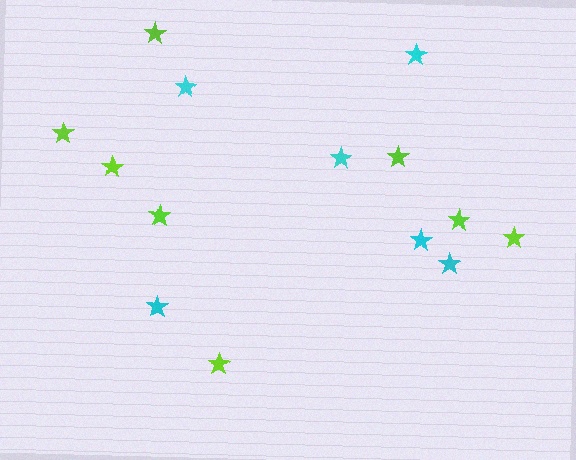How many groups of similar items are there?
There are 2 groups: one group of cyan stars (6) and one group of lime stars (8).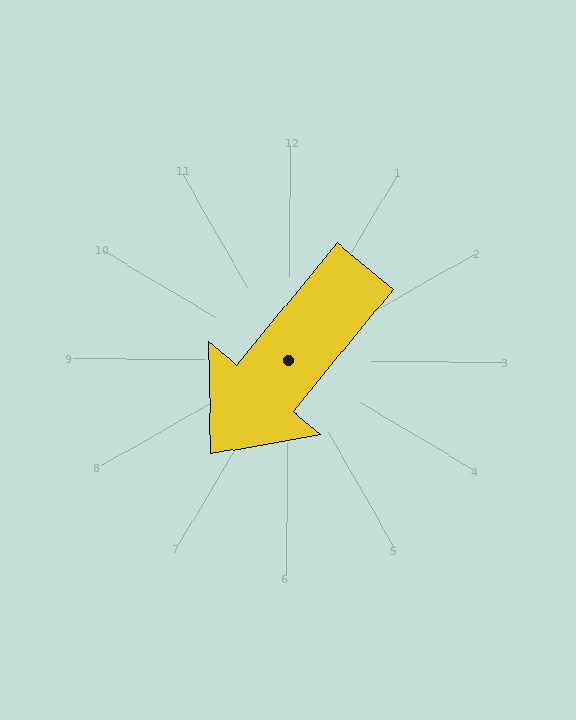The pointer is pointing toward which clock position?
Roughly 7 o'clock.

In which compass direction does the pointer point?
Southwest.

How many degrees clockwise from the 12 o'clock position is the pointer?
Approximately 219 degrees.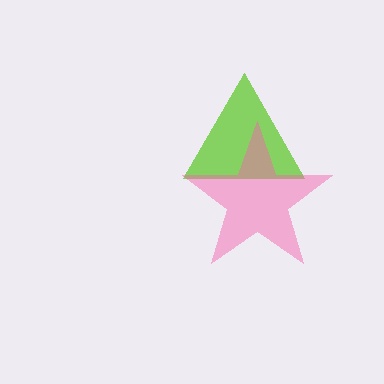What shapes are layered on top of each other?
The layered shapes are: a lime triangle, a pink star.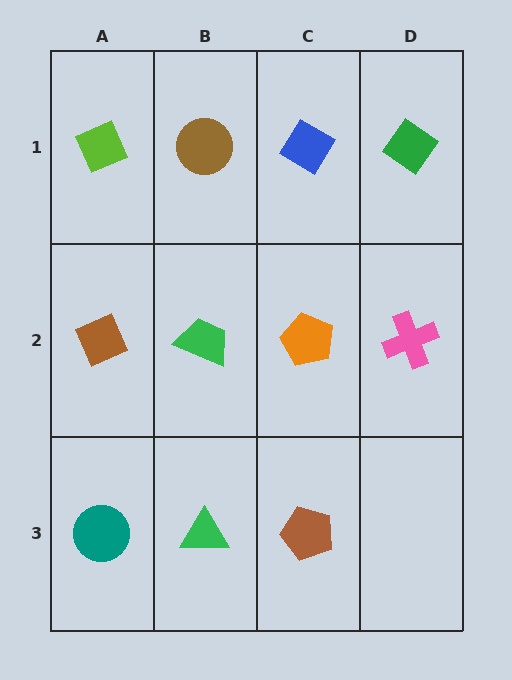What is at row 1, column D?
A green diamond.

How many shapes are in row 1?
4 shapes.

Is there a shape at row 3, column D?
No, that cell is empty.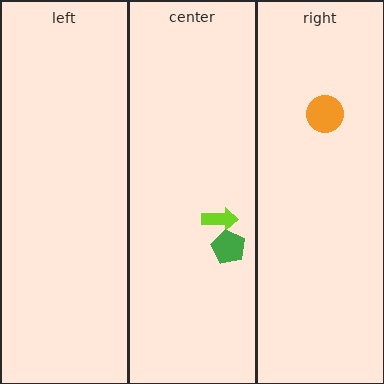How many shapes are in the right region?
1.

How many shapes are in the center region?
2.